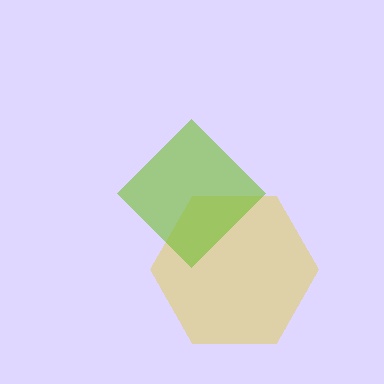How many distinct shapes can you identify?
There are 2 distinct shapes: a yellow hexagon, a lime diamond.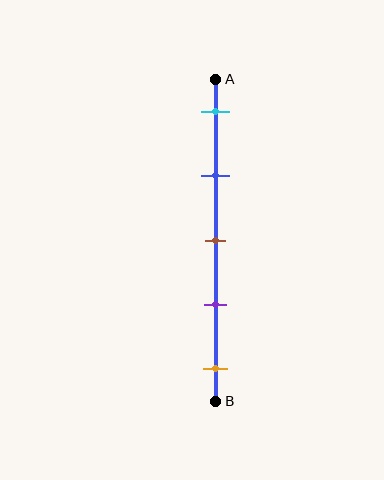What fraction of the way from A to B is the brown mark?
The brown mark is approximately 50% (0.5) of the way from A to B.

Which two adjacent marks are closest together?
The brown and purple marks are the closest adjacent pair.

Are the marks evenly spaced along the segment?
Yes, the marks are approximately evenly spaced.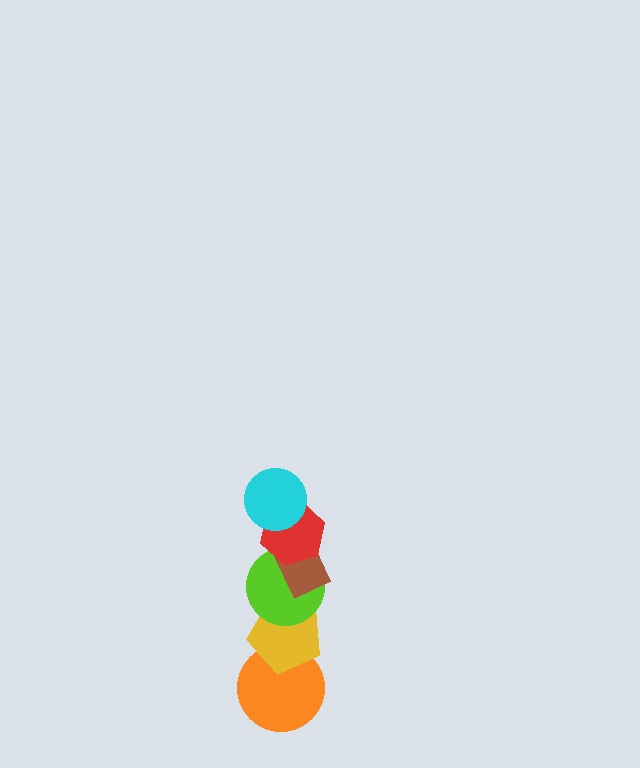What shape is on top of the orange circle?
The yellow pentagon is on top of the orange circle.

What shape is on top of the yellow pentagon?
The lime circle is on top of the yellow pentagon.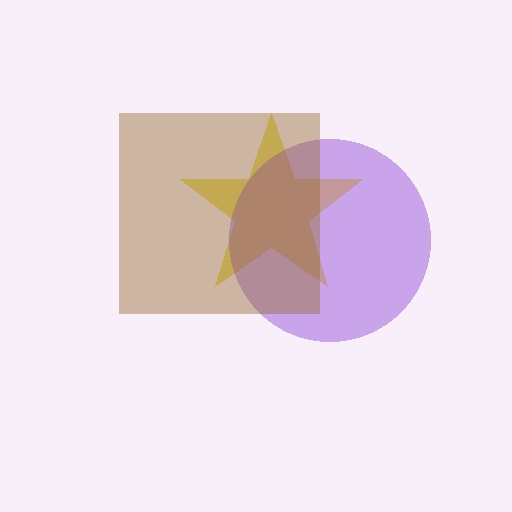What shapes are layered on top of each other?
The layered shapes are: a yellow star, a purple circle, a brown square.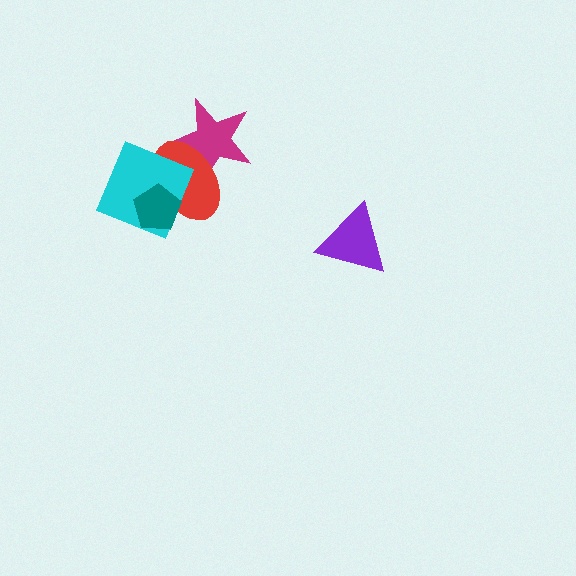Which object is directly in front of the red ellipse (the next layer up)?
The cyan square is directly in front of the red ellipse.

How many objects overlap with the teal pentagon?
2 objects overlap with the teal pentagon.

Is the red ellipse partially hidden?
Yes, it is partially covered by another shape.